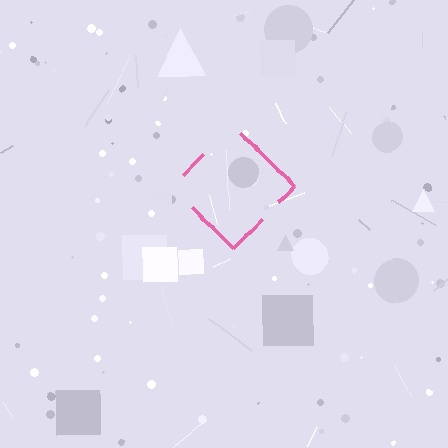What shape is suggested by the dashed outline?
The dashed outline suggests a diamond.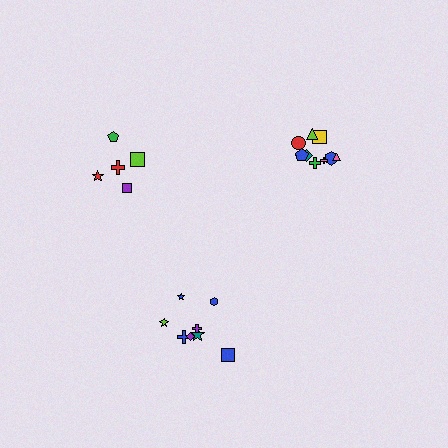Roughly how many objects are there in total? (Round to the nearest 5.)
Roughly 25 objects in total.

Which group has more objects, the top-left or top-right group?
The top-right group.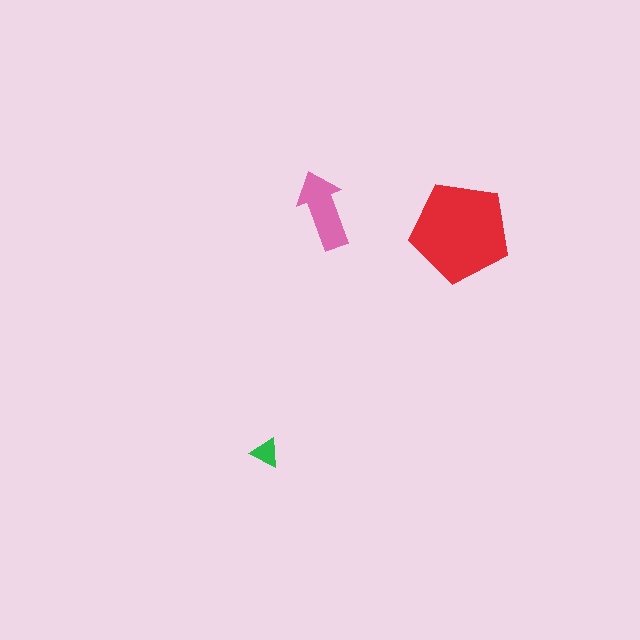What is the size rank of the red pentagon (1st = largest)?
1st.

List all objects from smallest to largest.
The green triangle, the pink arrow, the red pentagon.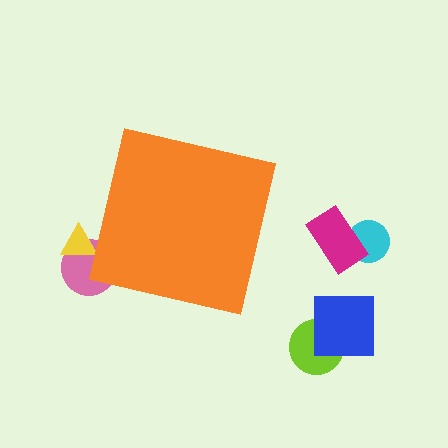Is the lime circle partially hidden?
No, the lime circle is fully visible.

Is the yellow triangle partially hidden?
Yes, the yellow triangle is partially hidden behind the orange square.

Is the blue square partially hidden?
No, the blue square is fully visible.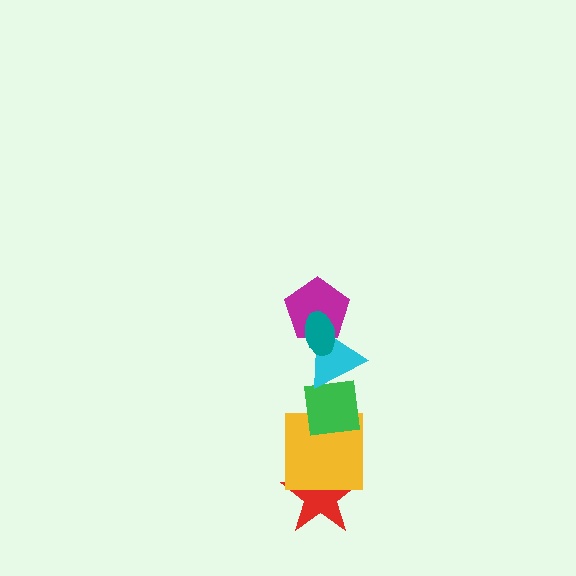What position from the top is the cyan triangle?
The cyan triangle is 3rd from the top.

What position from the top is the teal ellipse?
The teal ellipse is 1st from the top.